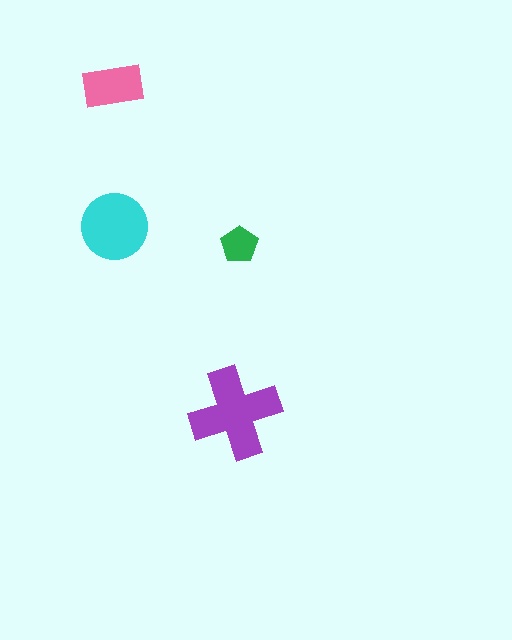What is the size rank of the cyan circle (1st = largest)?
2nd.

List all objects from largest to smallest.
The purple cross, the cyan circle, the pink rectangle, the green pentagon.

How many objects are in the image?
There are 4 objects in the image.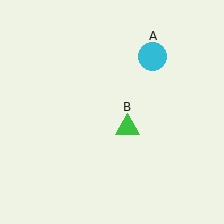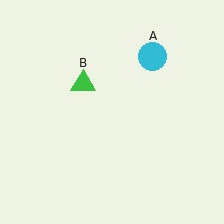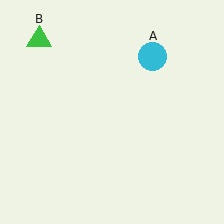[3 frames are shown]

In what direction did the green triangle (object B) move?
The green triangle (object B) moved up and to the left.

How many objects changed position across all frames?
1 object changed position: green triangle (object B).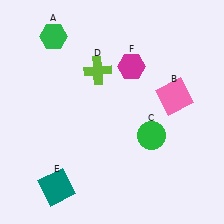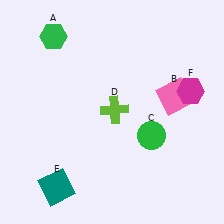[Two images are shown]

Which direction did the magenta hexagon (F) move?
The magenta hexagon (F) moved right.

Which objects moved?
The objects that moved are: the lime cross (D), the magenta hexagon (F).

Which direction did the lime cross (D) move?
The lime cross (D) moved down.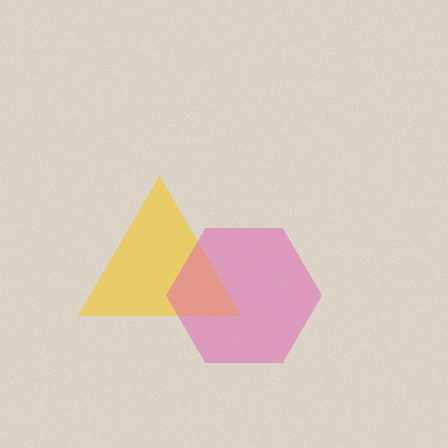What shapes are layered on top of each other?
The layered shapes are: a yellow triangle, a pink hexagon.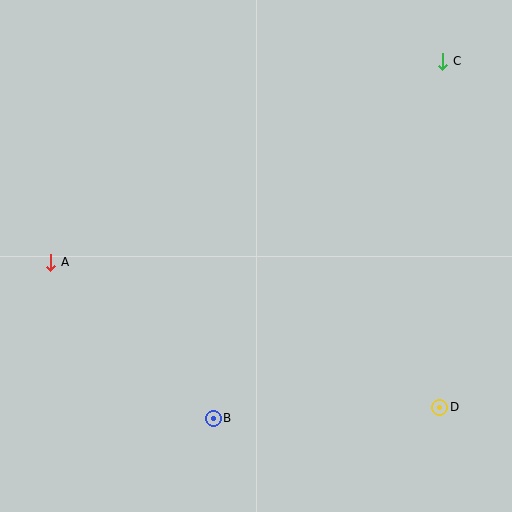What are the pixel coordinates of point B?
Point B is at (213, 418).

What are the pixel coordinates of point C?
Point C is at (443, 61).